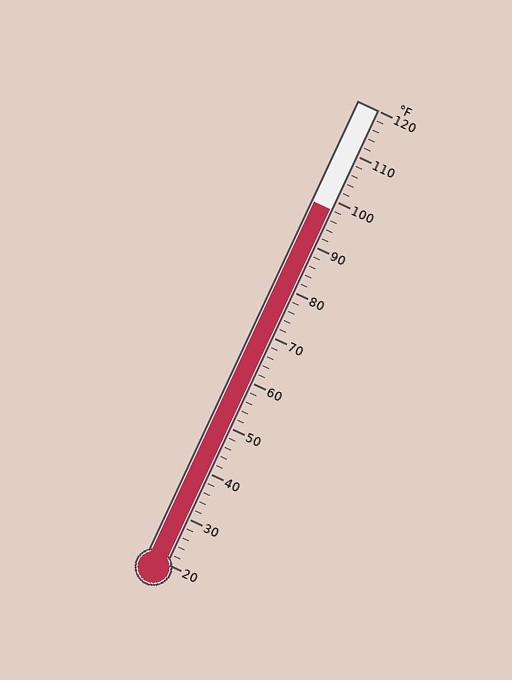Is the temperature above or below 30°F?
The temperature is above 30°F.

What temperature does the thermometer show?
The thermometer shows approximately 98°F.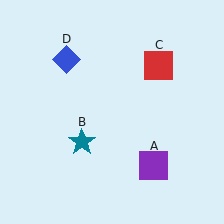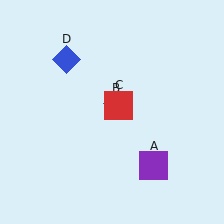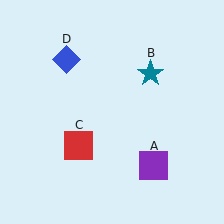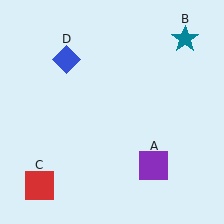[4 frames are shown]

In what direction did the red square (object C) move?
The red square (object C) moved down and to the left.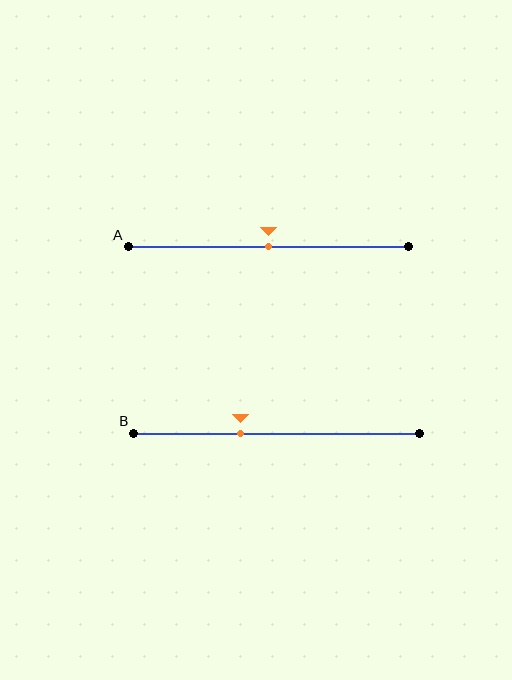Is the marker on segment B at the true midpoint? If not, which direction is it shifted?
No, the marker on segment B is shifted to the left by about 13% of the segment length.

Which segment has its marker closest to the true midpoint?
Segment A has its marker closest to the true midpoint.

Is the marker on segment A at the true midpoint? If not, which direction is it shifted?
Yes, the marker on segment A is at the true midpoint.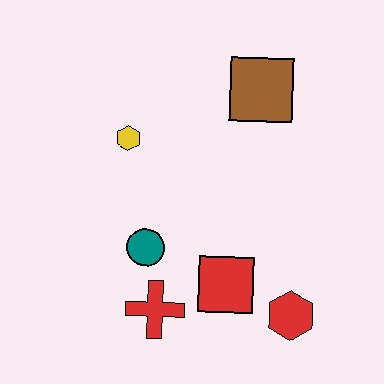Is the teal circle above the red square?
Yes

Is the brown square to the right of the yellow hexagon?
Yes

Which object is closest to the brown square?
The yellow hexagon is closest to the brown square.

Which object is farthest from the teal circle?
The brown square is farthest from the teal circle.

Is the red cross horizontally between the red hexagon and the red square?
No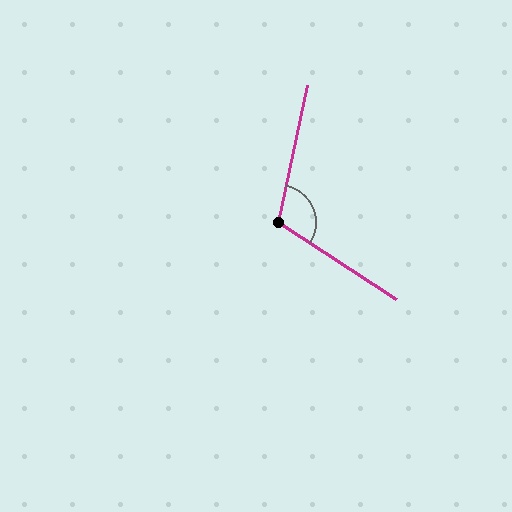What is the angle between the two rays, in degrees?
Approximately 111 degrees.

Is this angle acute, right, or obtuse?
It is obtuse.